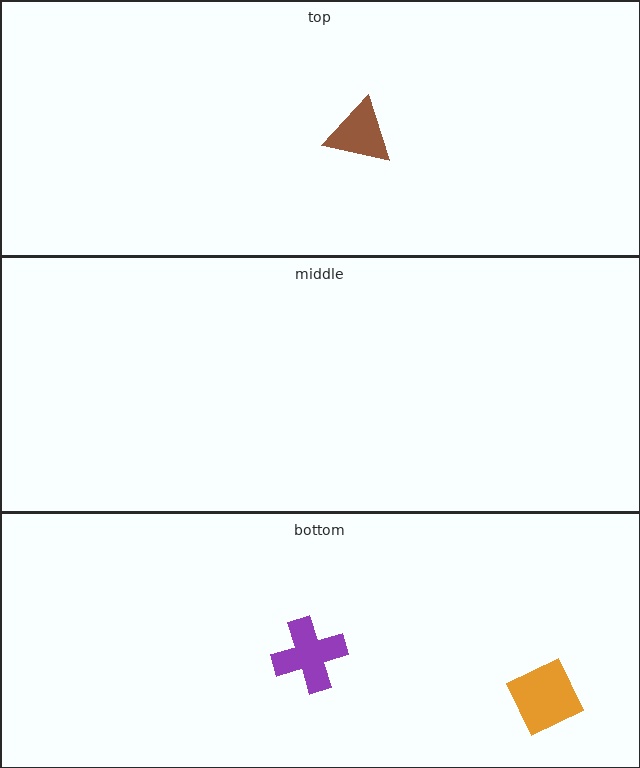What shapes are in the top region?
The brown triangle.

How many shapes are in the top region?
1.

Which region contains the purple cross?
The bottom region.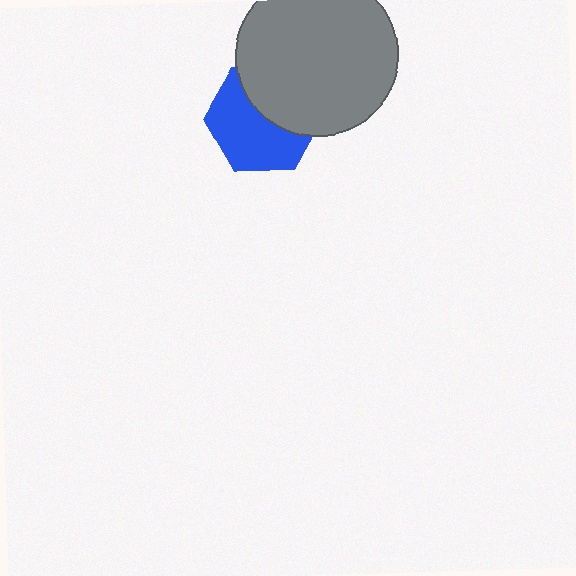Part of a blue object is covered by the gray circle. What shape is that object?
It is a hexagon.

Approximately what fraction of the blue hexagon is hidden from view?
Roughly 42% of the blue hexagon is hidden behind the gray circle.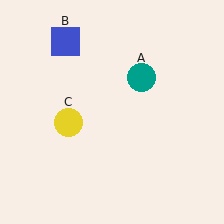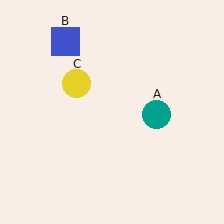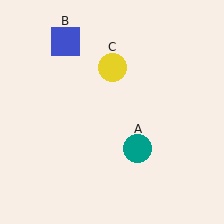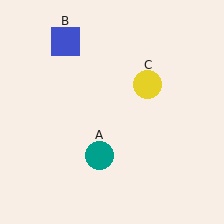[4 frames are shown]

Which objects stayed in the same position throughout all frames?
Blue square (object B) remained stationary.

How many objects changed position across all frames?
2 objects changed position: teal circle (object A), yellow circle (object C).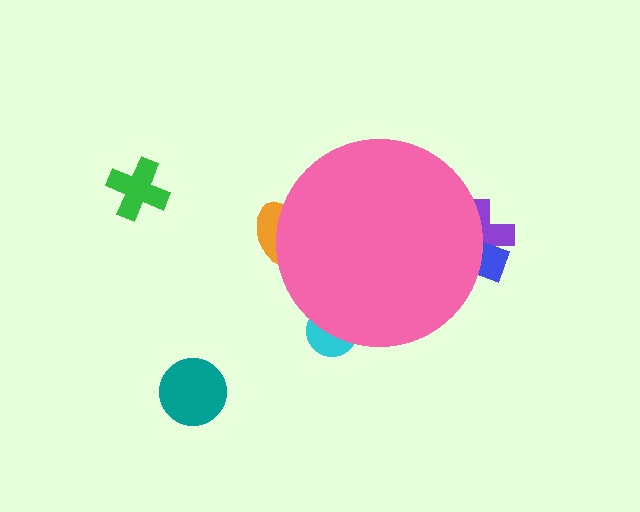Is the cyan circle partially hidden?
Yes, the cyan circle is partially hidden behind the pink circle.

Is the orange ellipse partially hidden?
Yes, the orange ellipse is partially hidden behind the pink circle.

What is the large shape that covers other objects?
A pink circle.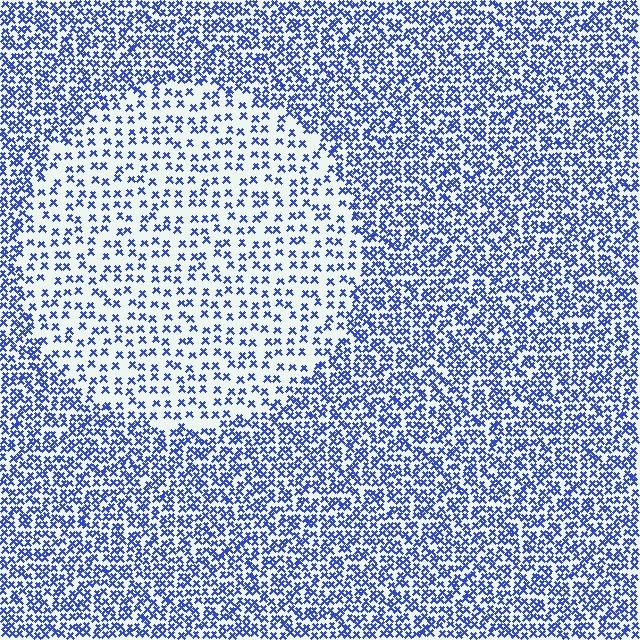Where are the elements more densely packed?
The elements are more densely packed outside the circle boundary.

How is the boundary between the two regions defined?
The boundary is defined by a change in element density (approximately 2.2x ratio). All elements are the same color, size, and shape.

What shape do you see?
I see a circle.